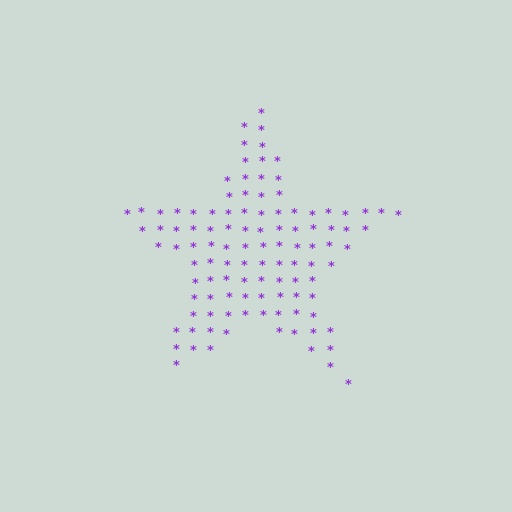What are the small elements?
The small elements are asterisks.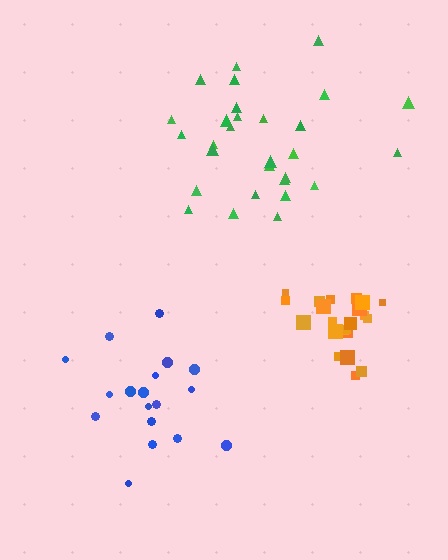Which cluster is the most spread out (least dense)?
Blue.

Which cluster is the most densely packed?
Orange.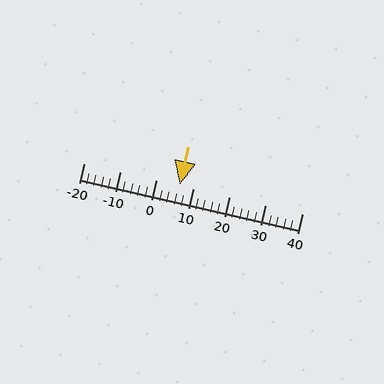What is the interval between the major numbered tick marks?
The major tick marks are spaced 10 units apart.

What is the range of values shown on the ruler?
The ruler shows values from -20 to 40.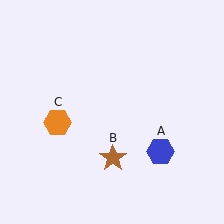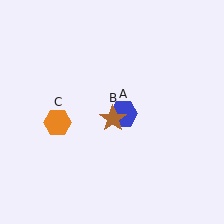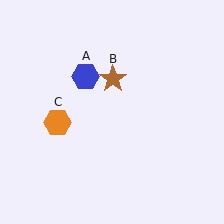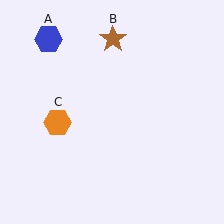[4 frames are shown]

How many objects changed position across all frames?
2 objects changed position: blue hexagon (object A), brown star (object B).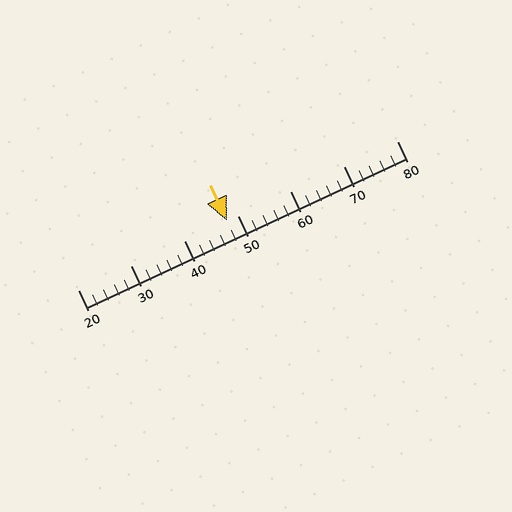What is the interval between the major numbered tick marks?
The major tick marks are spaced 10 units apart.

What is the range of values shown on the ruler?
The ruler shows values from 20 to 80.